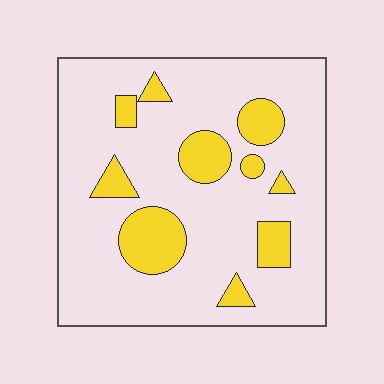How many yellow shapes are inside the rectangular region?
10.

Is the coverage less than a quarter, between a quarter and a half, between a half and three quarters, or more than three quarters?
Less than a quarter.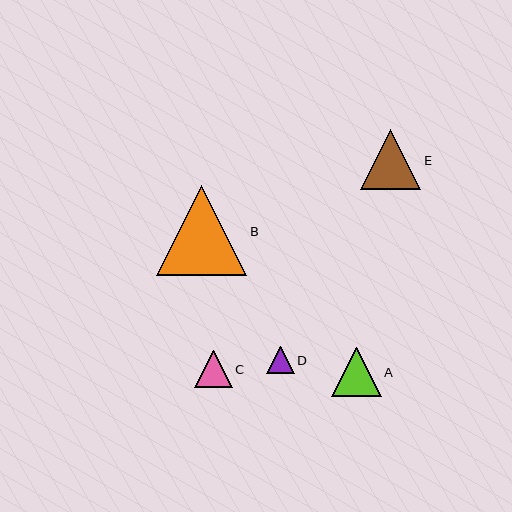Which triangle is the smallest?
Triangle D is the smallest with a size of approximately 27 pixels.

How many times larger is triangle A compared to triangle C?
Triangle A is approximately 1.3 times the size of triangle C.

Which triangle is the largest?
Triangle B is the largest with a size of approximately 90 pixels.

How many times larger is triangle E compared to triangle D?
Triangle E is approximately 2.2 times the size of triangle D.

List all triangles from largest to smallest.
From largest to smallest: B, E, A, C, D.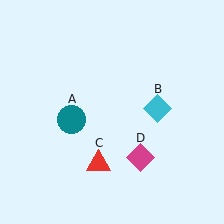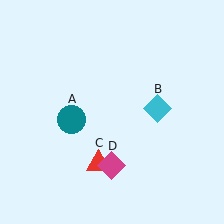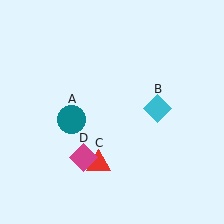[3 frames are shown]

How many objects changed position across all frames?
1 object changed position: magenta diamond (object D).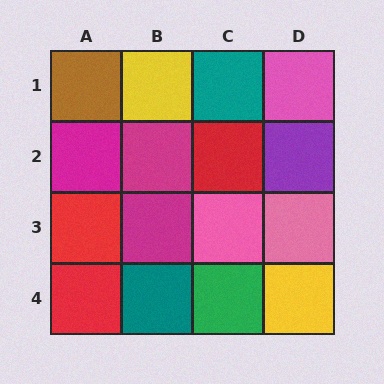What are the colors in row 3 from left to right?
Red, magenta, pink, pink.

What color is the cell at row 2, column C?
Red.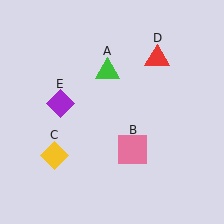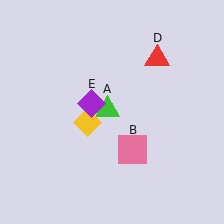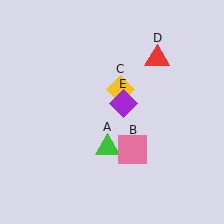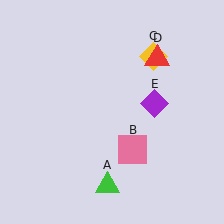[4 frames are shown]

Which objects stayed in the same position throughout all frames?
Pink square (object B) and red triangle (object D) remained stationary.